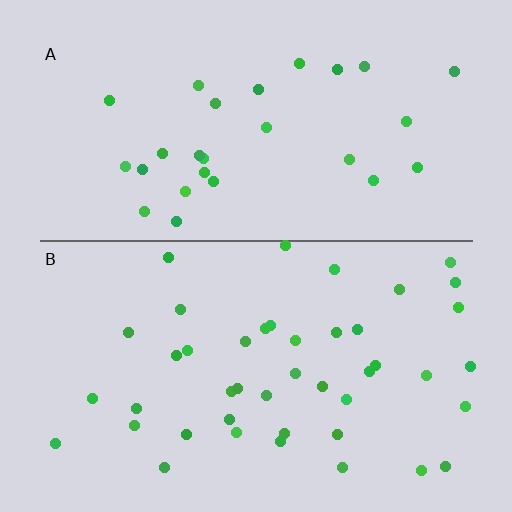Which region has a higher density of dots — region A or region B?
B (the bottom).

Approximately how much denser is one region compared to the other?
Approximately 1.6× — region B over region A.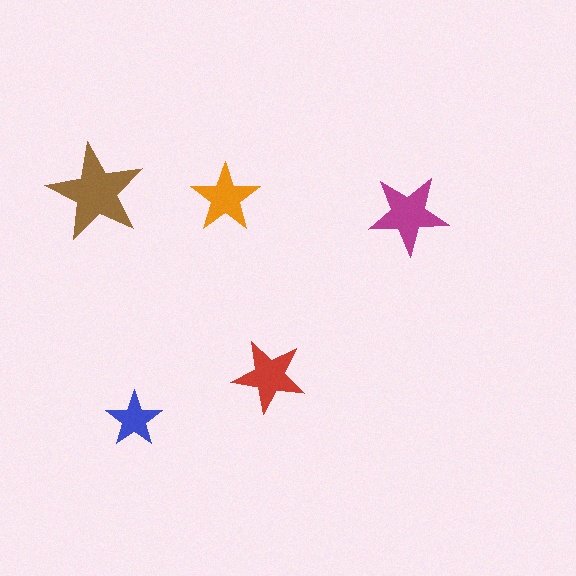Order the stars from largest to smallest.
the brown one, the magenta one, the red one, the orange one, the blue one.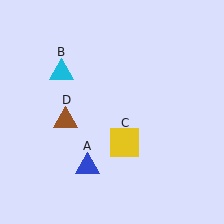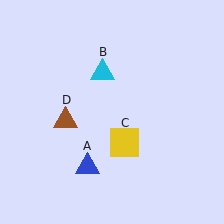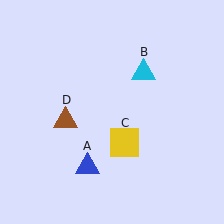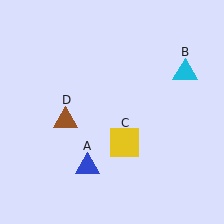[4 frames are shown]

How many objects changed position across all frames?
1 object changed position: cyan triangle (object B).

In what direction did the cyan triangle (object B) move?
The cyan triangle (object B) moved right.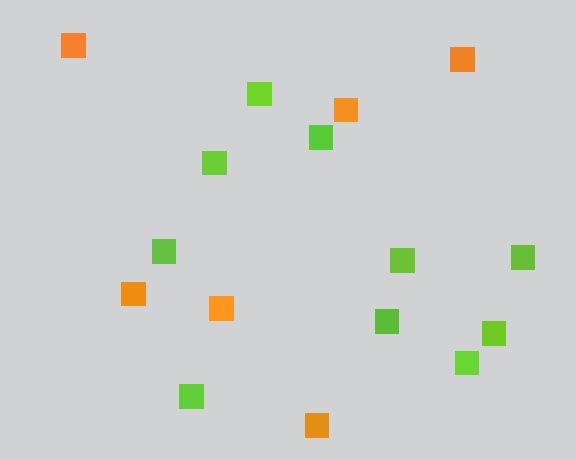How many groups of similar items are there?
There are 2 groups: one group of orange squares (6) and one group of lime squares (10).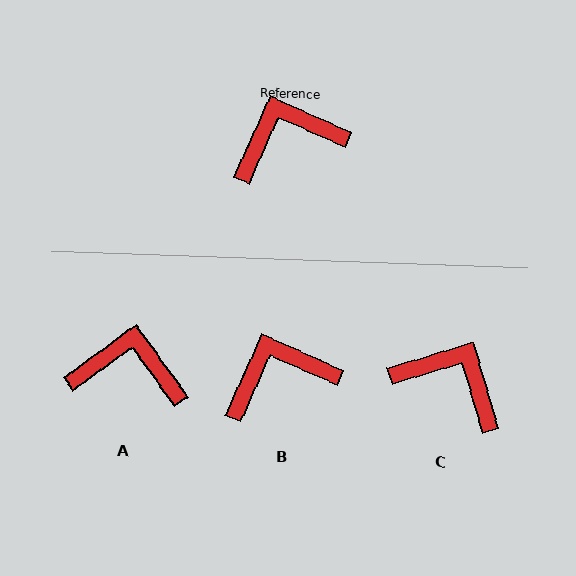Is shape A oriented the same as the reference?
No, it is off by about 30 degrees.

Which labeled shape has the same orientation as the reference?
B.